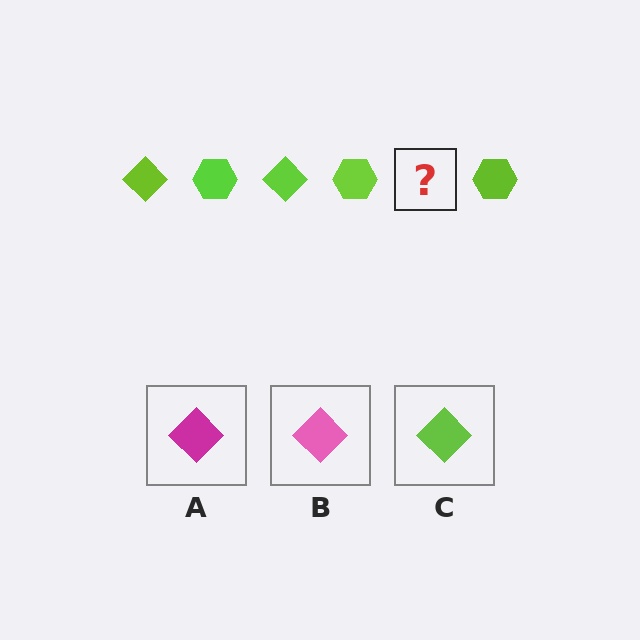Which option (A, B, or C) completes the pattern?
C.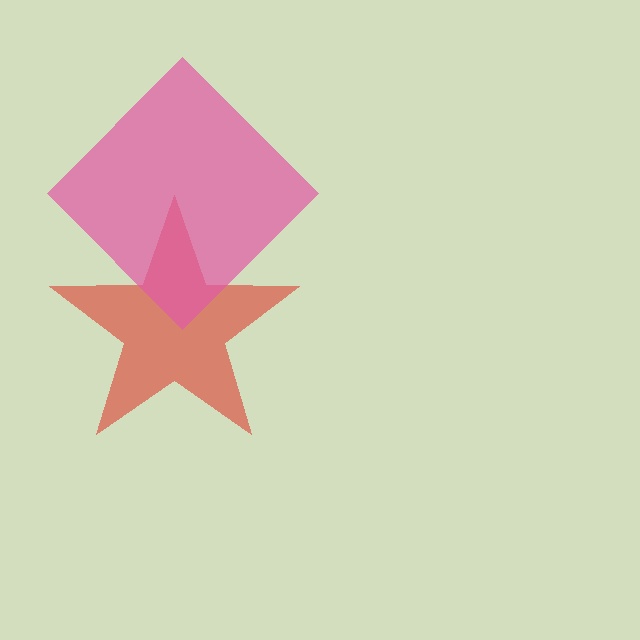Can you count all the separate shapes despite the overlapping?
Yes, there are 2 separate shapes.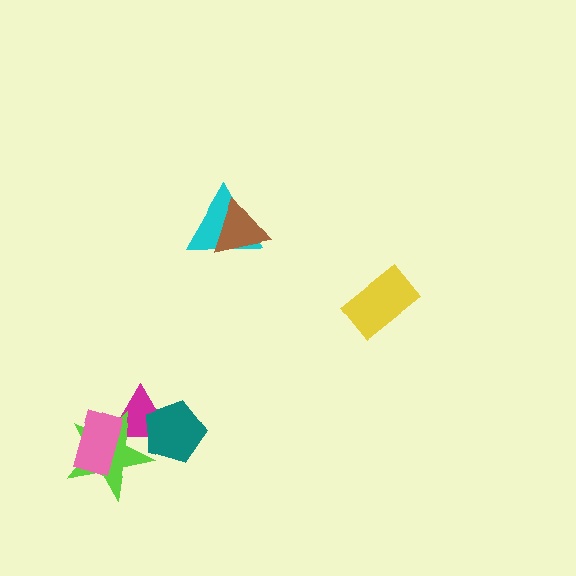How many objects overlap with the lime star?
3 objects overlap with the lime star.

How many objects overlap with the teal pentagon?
2 objects overlap with the teal pentagon.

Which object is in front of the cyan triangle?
The brown triangle is in front of the cyan triangle.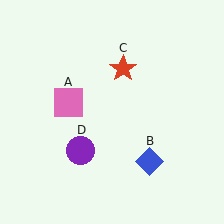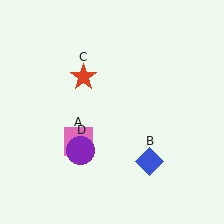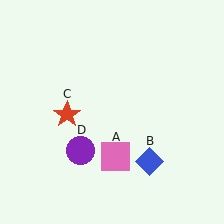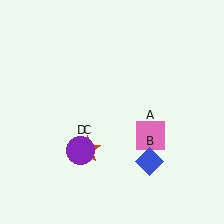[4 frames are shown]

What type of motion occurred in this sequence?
The pink square (object A), red star (object C) rotated counterclockwise around the center of the scene.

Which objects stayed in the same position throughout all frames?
Blue diamond (object B) and purple circle (object D) remained stationary.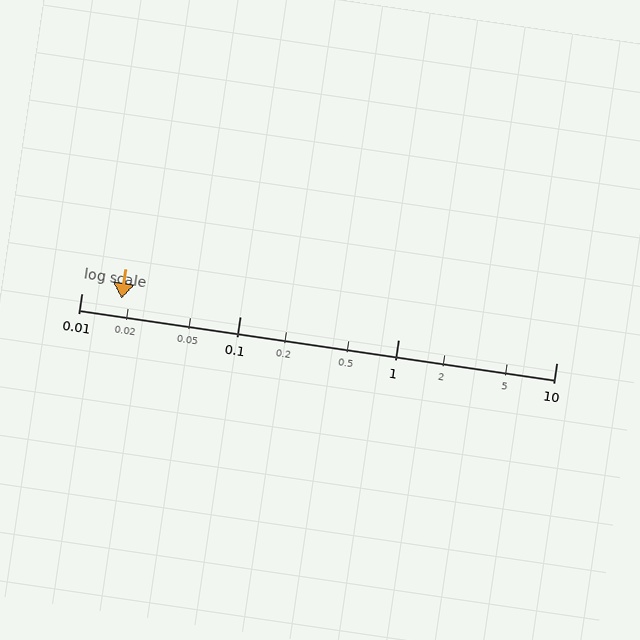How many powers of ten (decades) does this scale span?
The scale spans 3 decades, from 0.01 to 10.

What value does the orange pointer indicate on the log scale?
The pointer indicates approximately 0.018.